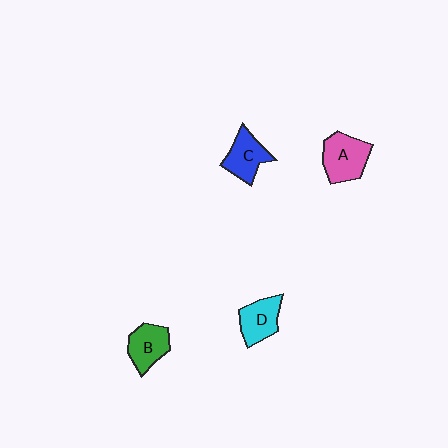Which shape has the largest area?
Shape A (pink).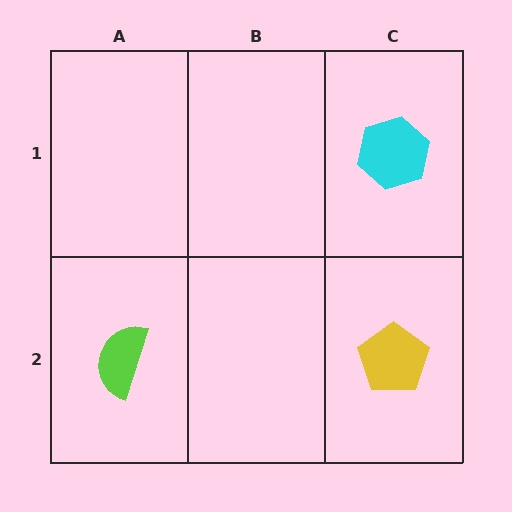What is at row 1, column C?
A cyan hexagon.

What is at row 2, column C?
A yellow pentagon.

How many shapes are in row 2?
2 shapes.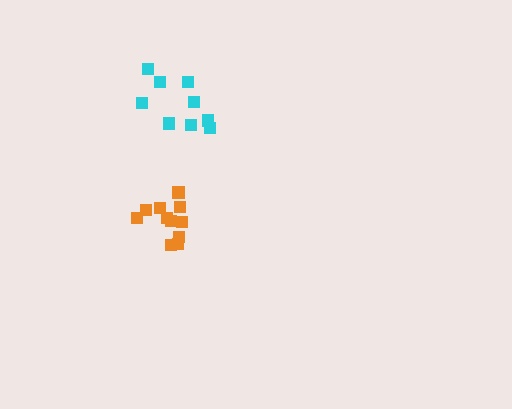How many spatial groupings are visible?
There are 2 spatial groupings.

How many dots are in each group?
Group 1: 9 dots, Group 2: 11 dots (20 total).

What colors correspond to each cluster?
The clusters are colored: cyan, orange.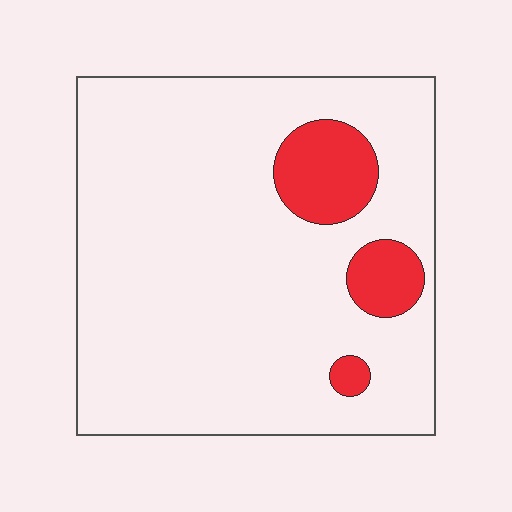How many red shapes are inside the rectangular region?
3.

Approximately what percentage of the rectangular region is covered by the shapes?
Approximately 10%.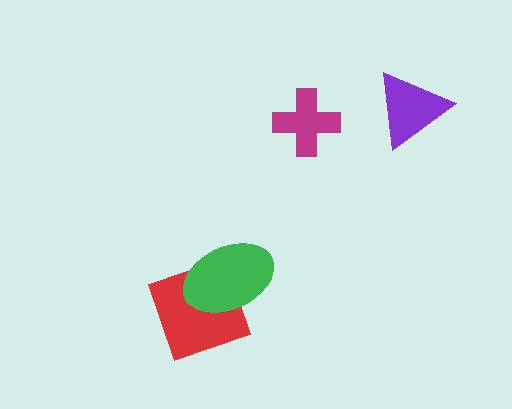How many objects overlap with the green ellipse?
1 object overlaps with the green ellipse.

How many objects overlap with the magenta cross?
0 objects overlap with the magenta cross.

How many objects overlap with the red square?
1 object overlaps with the red square.